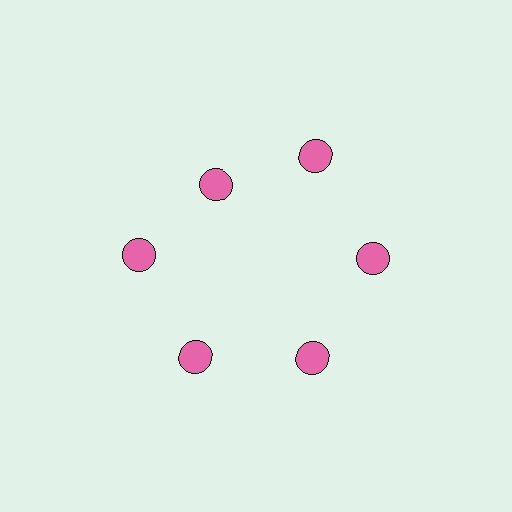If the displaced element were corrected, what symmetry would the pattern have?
It would have 6-fold rotational symmetry — the pattern would map onto itself every 60 degrees.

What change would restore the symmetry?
The symmetry would be restored by moving it outward, back onto the ring so that all 6 circles sit at equal angles and equal distance from the center.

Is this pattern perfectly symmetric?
No. The 6 pink circles are arranged in a ring, but one element near the 11 o'clock position is pulled inward toward the center, breaking the 6-fold rotational symmetry.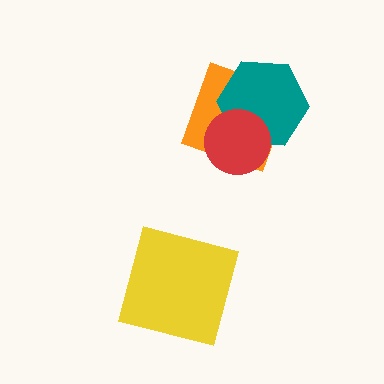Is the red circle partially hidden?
No, no other shape covers it.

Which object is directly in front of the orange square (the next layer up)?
The teal hexagon is directly in front of the orange square.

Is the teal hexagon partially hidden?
Yes, it is partially covered by another shape.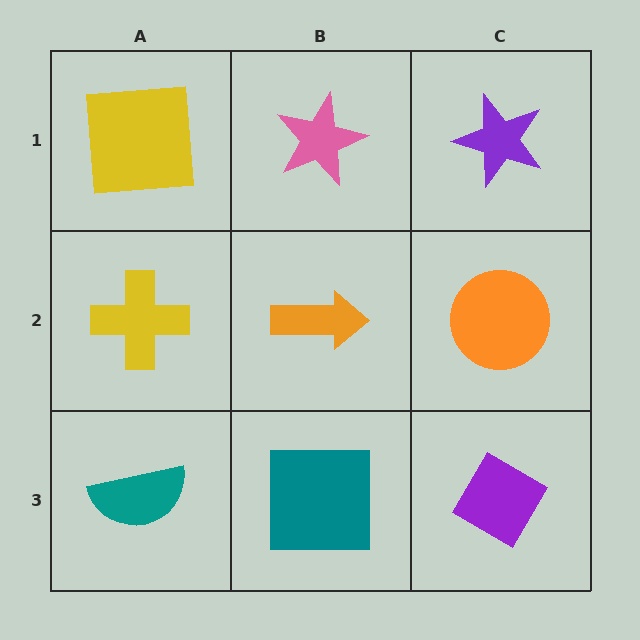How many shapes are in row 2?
3 shapes.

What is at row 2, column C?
An orange circle.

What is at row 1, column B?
A pink star.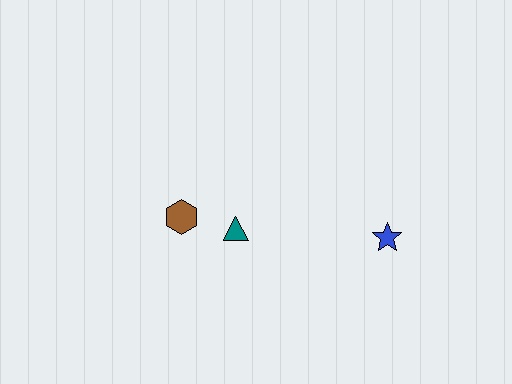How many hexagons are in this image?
There is 1 hexagon.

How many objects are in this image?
There are 3 objects.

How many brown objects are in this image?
There is 1 brown object.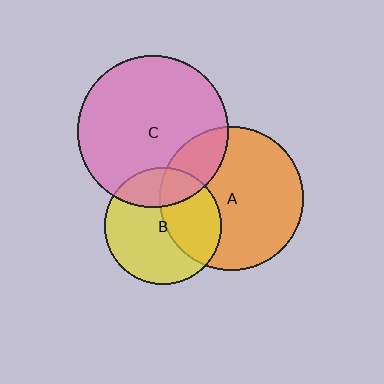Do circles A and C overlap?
Yes.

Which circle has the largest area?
Circle C (pink).